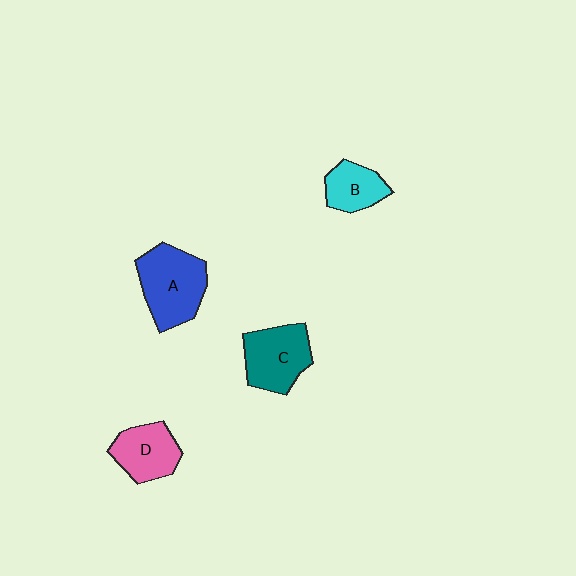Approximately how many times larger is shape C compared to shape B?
Approximately 1.5 times.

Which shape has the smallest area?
Shape B (cyan).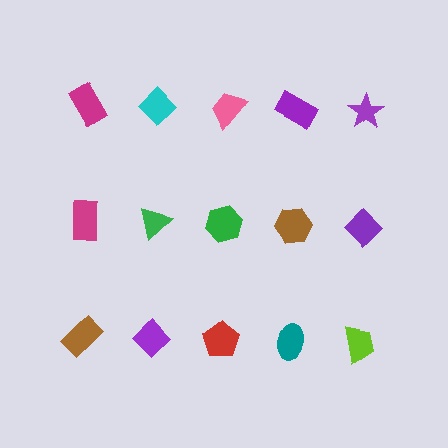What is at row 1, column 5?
A purple star.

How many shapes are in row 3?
5 shapes.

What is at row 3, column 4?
A teal ellipse.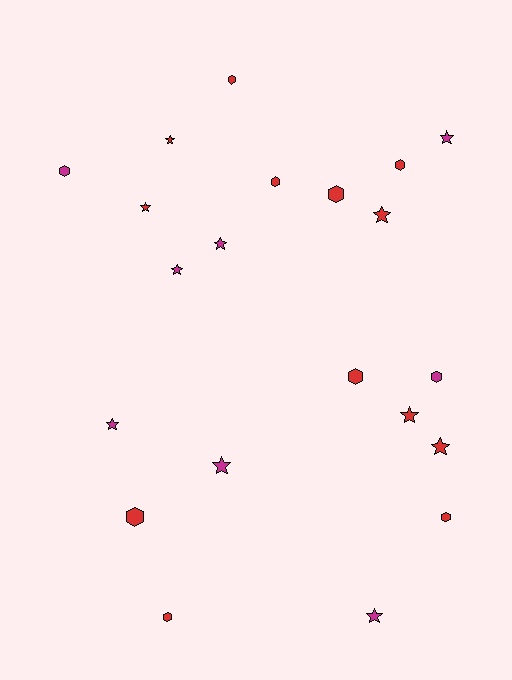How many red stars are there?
There are 5 red stars.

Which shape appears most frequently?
Star, with 11 objects.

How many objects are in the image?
There are 21 objects.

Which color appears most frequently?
Red, with 13 objects.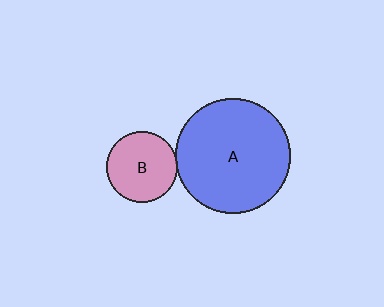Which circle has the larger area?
Circle A (blue).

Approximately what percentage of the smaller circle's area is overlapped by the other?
Approximately 5%.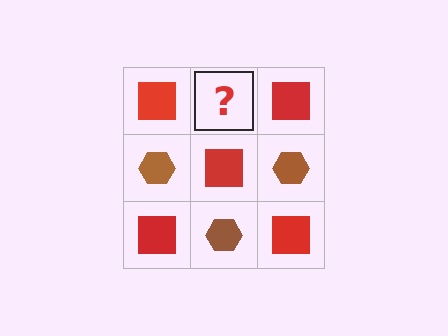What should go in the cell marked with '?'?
The missing cell should contain a brown hexagon.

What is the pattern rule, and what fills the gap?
The rule is that it alternates red square and brown hexagon in a checkerboard pattern. The gap should be filled with a brown hexagon.